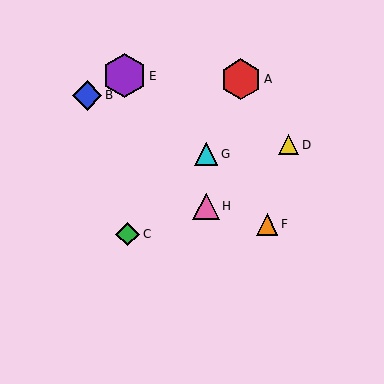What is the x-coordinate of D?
Object D is at x≈289.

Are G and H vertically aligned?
Yes, both are at x≈206.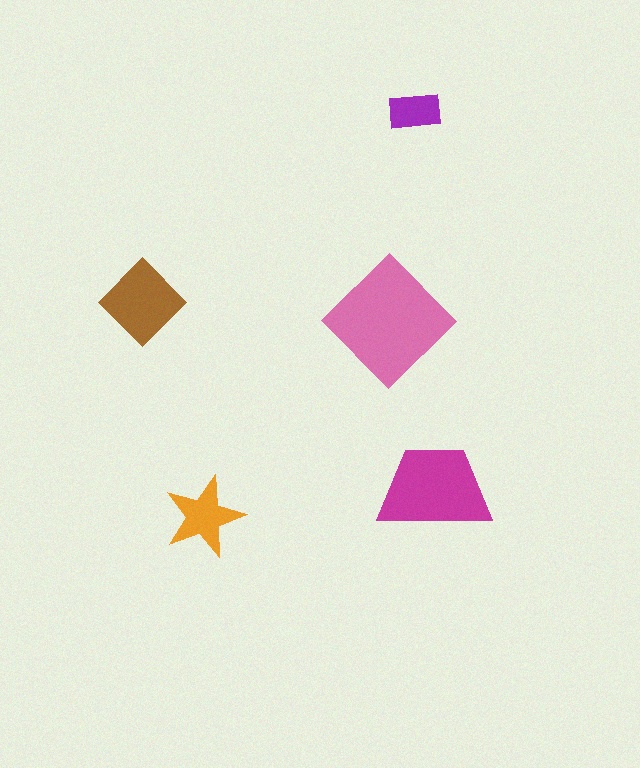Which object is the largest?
The pink diamond.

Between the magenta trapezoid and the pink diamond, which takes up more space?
The pink diamond.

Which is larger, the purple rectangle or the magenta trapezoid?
The magenta trapezoid.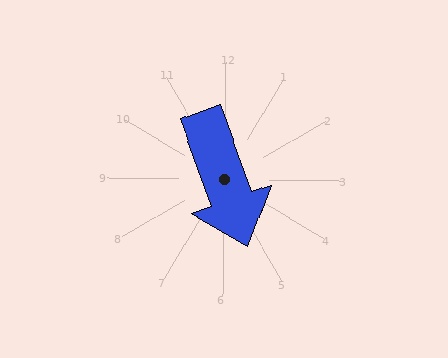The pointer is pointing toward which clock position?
Roughly 5 o'clock.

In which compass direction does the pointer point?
South.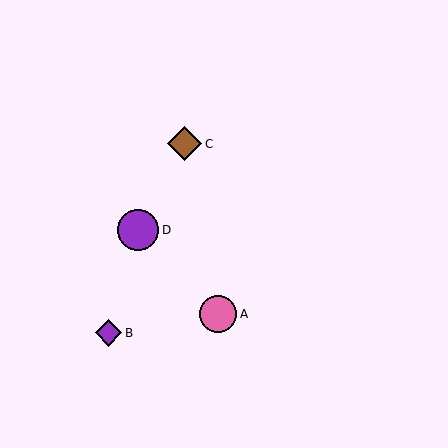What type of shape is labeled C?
Shape C is a brown diamond.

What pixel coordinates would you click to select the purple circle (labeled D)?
Click at (138, 230) to select the purple circle D.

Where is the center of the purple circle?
The center of the purple circle is at (138, 230).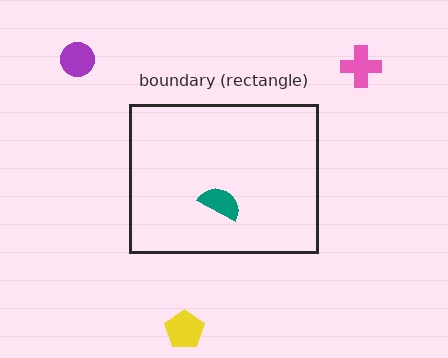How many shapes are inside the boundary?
1 inside, 3 outside.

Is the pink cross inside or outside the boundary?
Outside.